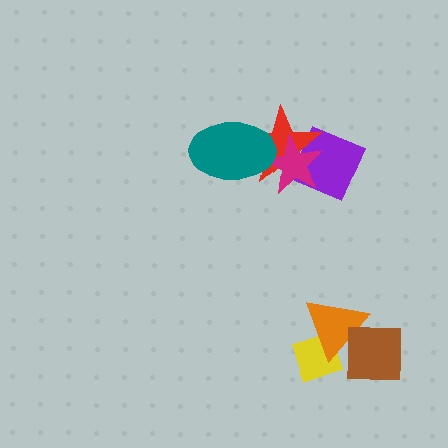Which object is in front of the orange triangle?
The brown square is in front of the orange triangle.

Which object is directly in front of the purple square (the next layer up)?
The red star is directly in front of the purple square.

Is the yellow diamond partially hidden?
Yes, it is partially covered by another shape.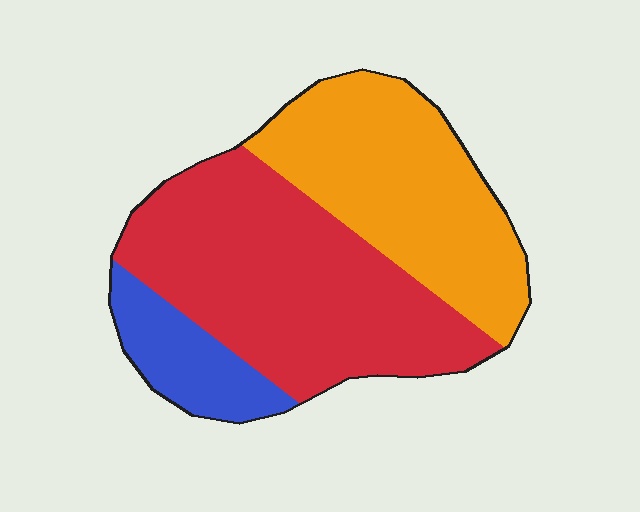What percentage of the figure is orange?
Orange covers 37% of the figure.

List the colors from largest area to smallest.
From largest to smallest: red, orange, blue.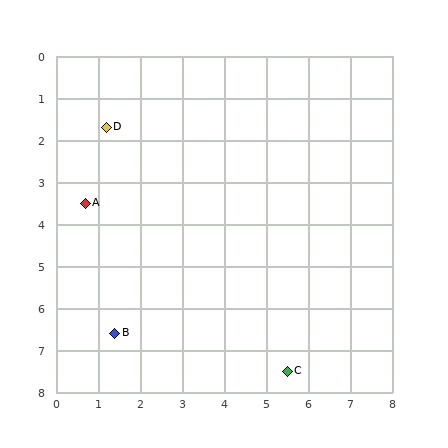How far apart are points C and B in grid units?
Points C and B are about 4.2 grid units apart.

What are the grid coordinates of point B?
Point B is at approximately (1.4, 6.6).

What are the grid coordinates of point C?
Point C is at approximately (5.5, 7.5).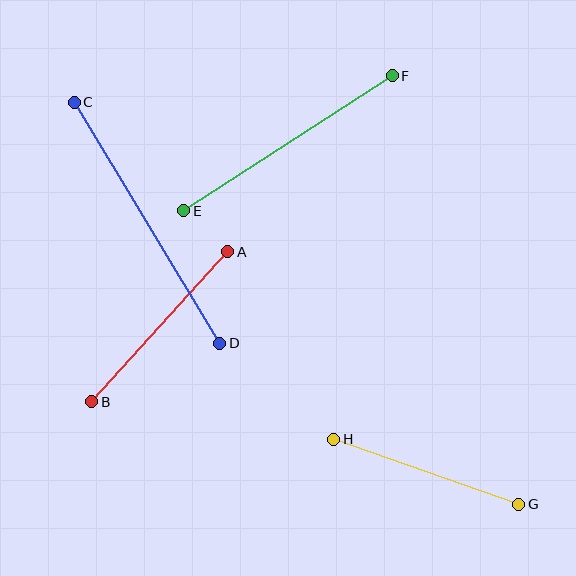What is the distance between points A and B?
The distance is approximately 202 pixels.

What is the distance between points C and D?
The distance is approximately 281 pixels.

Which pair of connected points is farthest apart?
Points C and D are farthest apart.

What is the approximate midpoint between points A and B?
The midpoint is at approximately (160, 327) pixels.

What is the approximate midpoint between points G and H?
The midpoint is at approximately (426, 472) pixels.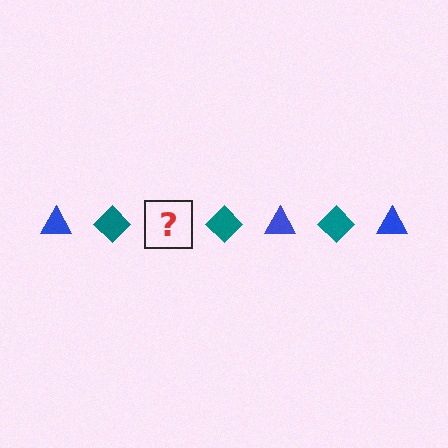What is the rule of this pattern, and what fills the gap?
The rule is that the pattern alternates between blue triangle and teal diamond. The gap should be filled with a blue triangle.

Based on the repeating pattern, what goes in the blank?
The blank should be a blue triangle.